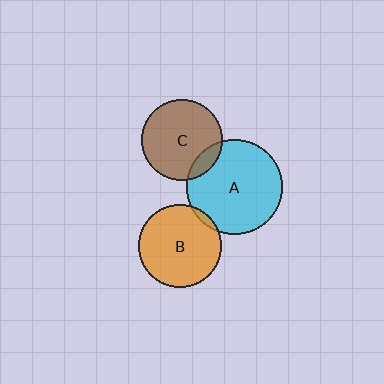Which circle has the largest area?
Circle A (cyan).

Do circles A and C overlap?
Yes.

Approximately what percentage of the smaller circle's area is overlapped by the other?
Approximately 15%.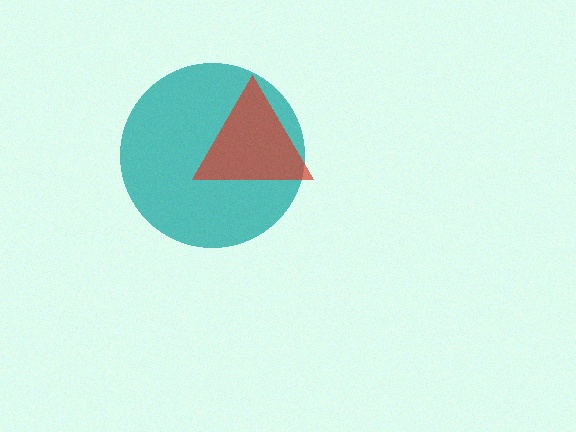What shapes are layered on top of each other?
The layered shapes are: a teal circle, a red triangle.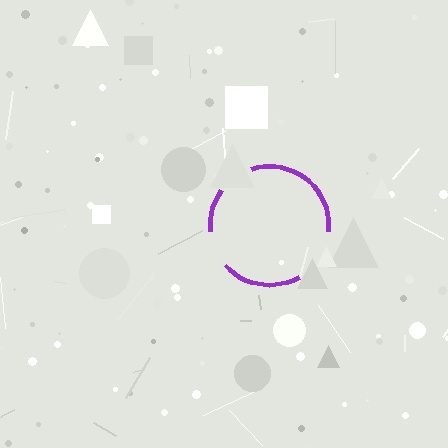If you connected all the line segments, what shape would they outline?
They would outline a circle.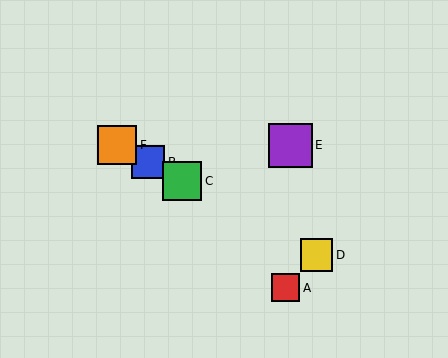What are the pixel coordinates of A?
Object A is at (285, 288).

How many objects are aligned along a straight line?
4 objects (B, C, D, F) are aligned along a straight line.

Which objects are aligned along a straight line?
Objects B, C, D, F are aligned along a straight line.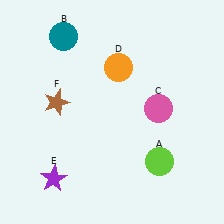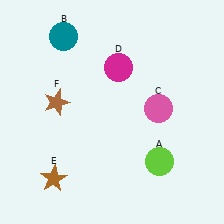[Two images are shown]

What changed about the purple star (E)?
In Image 1, E is purple. In Image 2, it changed to brown.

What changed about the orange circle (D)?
In Image 1, D is orange. In Image 2, it changed to magenta.